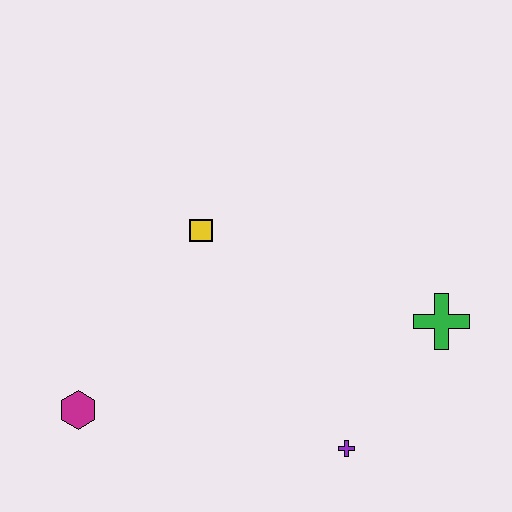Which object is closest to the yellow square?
The magenta hexagon is closest to the yellow square.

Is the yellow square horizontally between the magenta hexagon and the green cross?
Yes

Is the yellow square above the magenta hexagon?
Yes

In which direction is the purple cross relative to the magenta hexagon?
The purple cross is to the right of the magenta hexagon.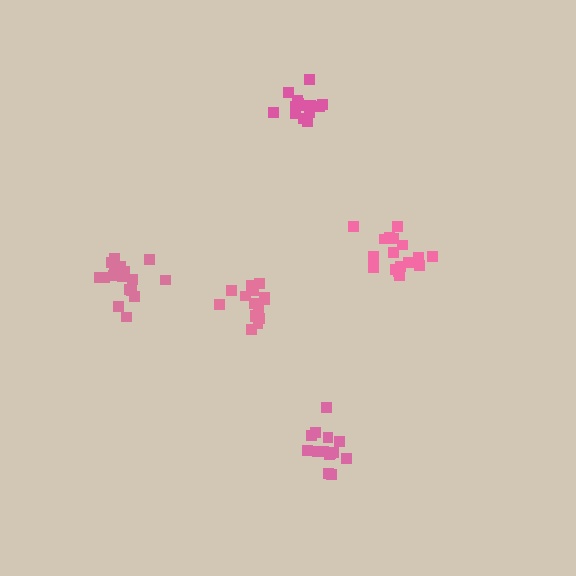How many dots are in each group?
Group 1: 15 dots, Group 2: 15 dots, Group 3: 16 dots, Group 4: 17 dots, Group 5: 18 dots (81 total).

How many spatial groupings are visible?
There are 5 spatial groupings.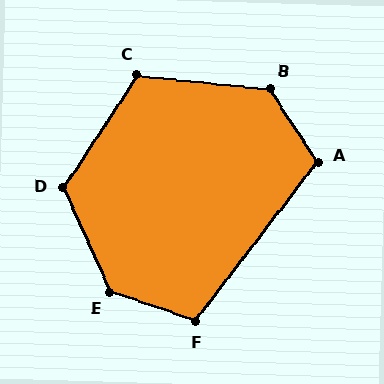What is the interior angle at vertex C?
Approximately 117 degrees (obtuse).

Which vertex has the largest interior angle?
E, at approximately 133 degrees.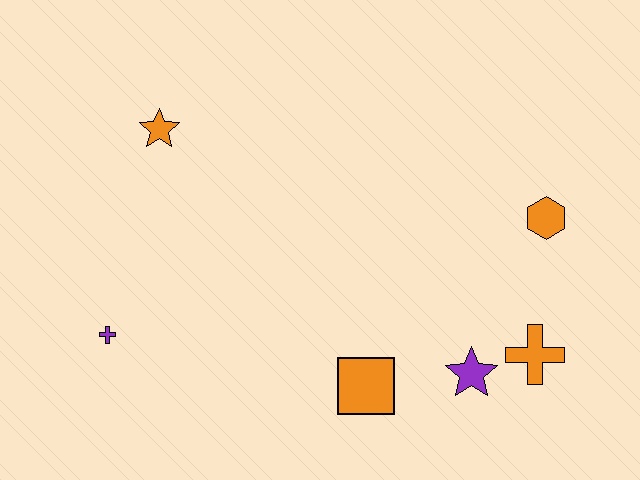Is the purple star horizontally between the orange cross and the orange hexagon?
No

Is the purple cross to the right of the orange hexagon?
No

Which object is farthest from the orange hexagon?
The purple cross is farthest from the orange hexagon.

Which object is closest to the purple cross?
The orange star is closest to the purple cross.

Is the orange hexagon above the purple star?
Yes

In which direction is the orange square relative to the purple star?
The orange square is to the left of the purple star.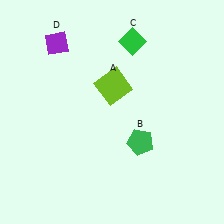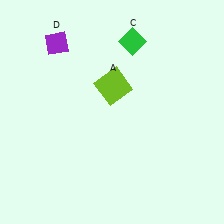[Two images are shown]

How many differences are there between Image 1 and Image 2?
There is 1 difference between the two images.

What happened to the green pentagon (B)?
The green pentagon (B) was removed in Image 2. It was in the bottom-right area of Image 1.